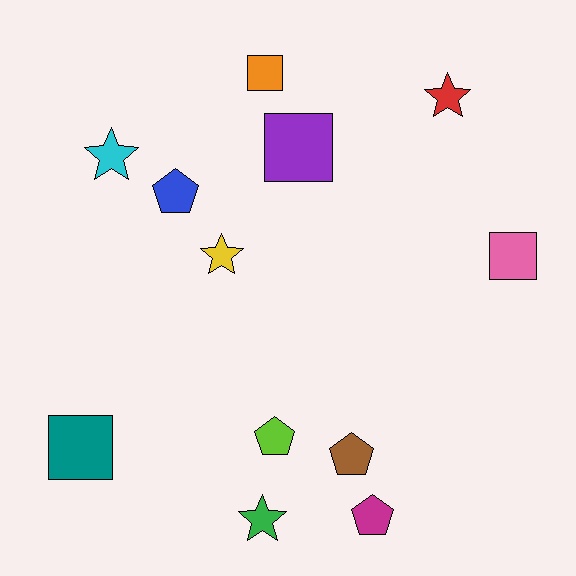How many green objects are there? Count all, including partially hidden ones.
There is 1 green object.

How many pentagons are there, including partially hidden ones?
There are 4 pentagons.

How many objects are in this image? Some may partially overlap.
There are 12 objects.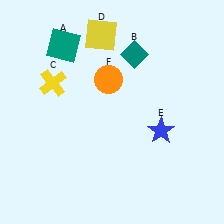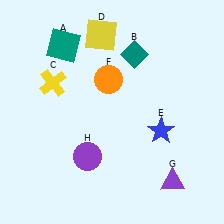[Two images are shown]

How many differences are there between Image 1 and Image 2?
There are 2 differences between the two images.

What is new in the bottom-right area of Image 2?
A purple triangle (G) was added in the bottom-right area of Image 2.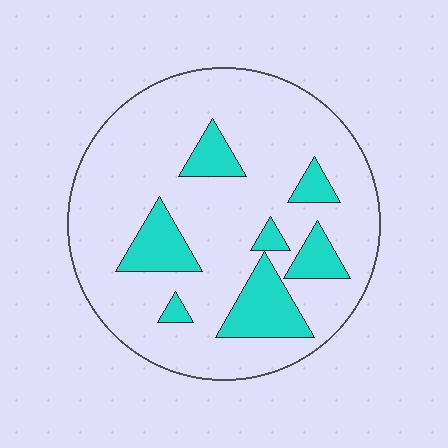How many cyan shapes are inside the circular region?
7.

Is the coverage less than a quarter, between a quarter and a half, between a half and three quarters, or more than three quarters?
Less than a quarter.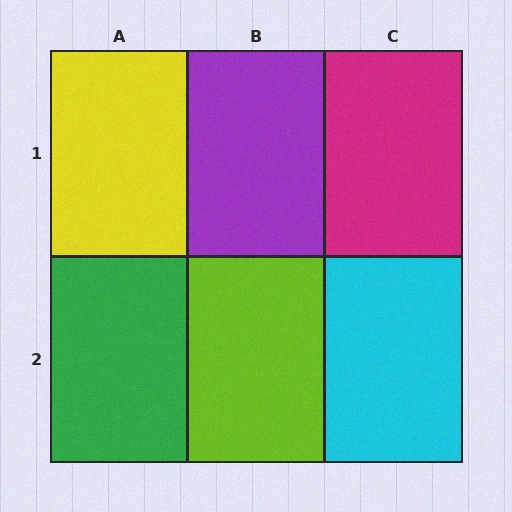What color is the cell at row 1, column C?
Magenta.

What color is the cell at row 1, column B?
Purple.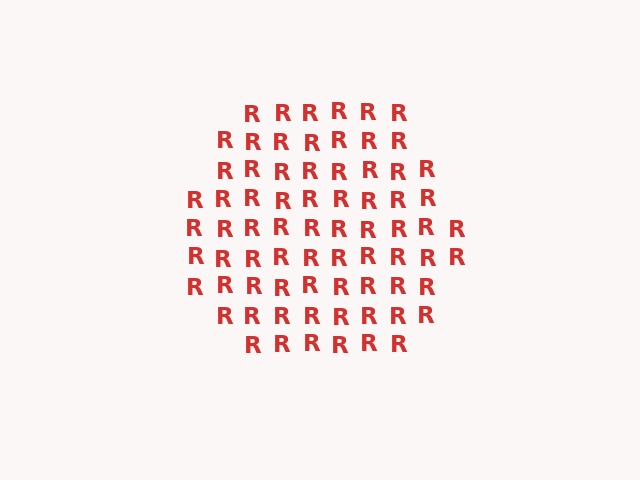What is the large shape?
The large shape is a hexagon.